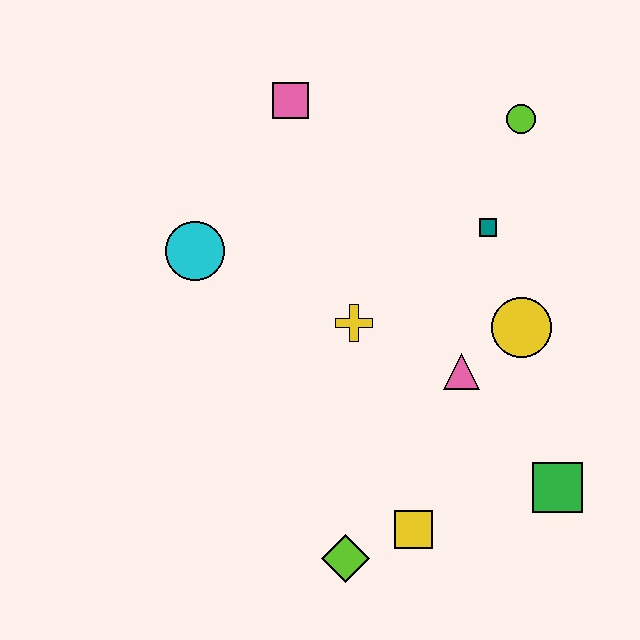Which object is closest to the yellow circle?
The pink triangle is closest to the yellow circle.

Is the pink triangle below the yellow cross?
Yes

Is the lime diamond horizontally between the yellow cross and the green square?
No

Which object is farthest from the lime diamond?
The lime circle is farthest from the lime diamond.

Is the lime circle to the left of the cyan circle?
No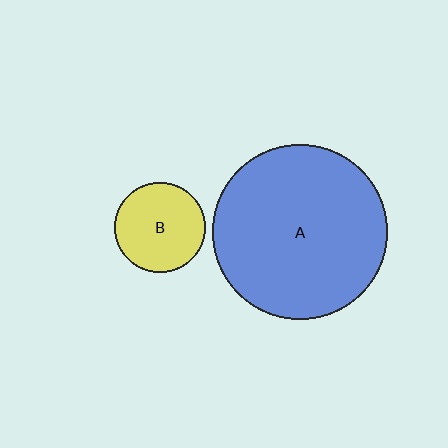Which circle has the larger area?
Circle A (blue).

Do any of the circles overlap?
No, none of the circles overlap.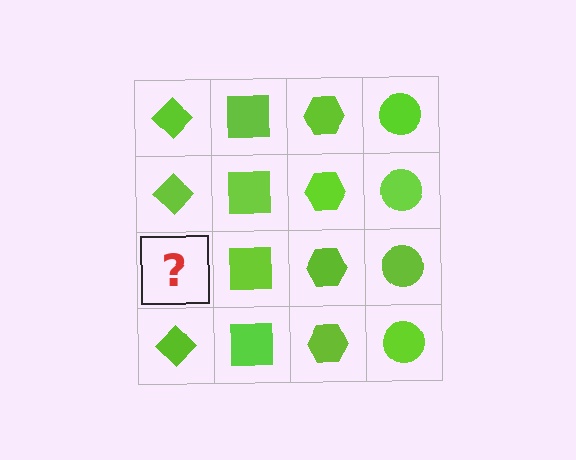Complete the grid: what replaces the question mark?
The question mark should be replaced with a lime diamond.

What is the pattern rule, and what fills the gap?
The rule is that each column has a consistent shape. The gap should be filled with a lime diamond.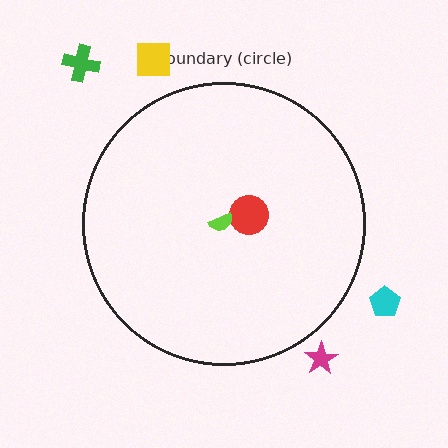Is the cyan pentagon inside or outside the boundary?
Outside.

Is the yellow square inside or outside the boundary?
Outside.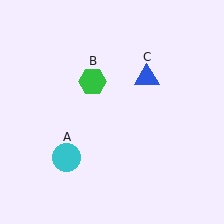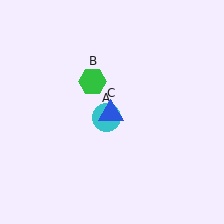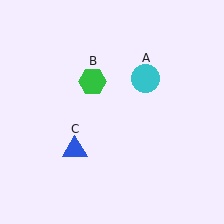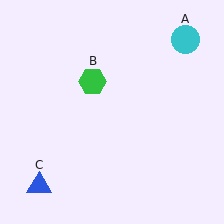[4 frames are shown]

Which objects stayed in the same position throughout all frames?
Green hexagon (object B) remained stationary.